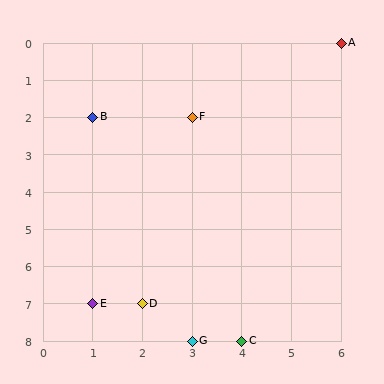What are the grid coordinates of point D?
Point D is at grid coordinates (2, 7).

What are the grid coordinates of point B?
Point B is at grid coordinates (1, 2).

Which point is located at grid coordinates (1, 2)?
Point B is at (1, 2).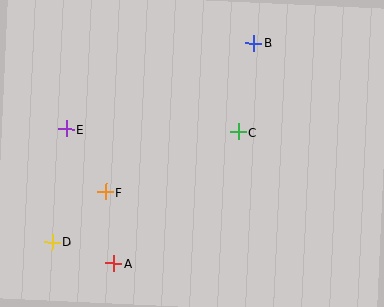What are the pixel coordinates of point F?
Point F is at (105, 192).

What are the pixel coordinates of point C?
Point C is at (238, 132).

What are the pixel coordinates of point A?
Point A is at (114, 263).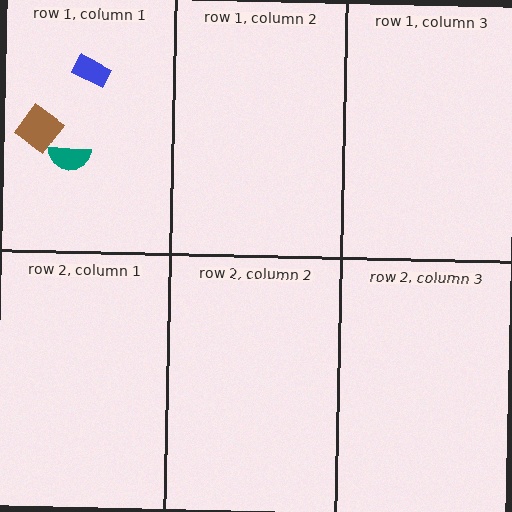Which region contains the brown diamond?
The row 1, column 1 region.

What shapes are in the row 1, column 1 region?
The blue rectangle, the teal semicircle, the brown diamond.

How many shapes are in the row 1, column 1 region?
3.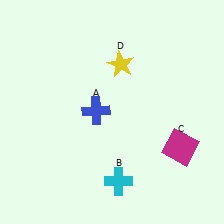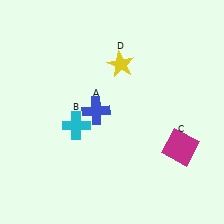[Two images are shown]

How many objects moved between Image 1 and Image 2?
1 object moved between the two images.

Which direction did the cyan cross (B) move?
The cyan cross (B) moved up.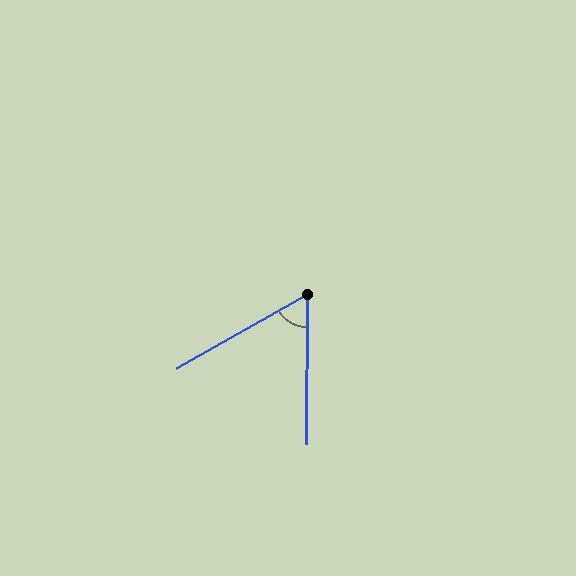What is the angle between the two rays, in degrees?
Approximately 60 degrees.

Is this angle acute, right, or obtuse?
It is acute.